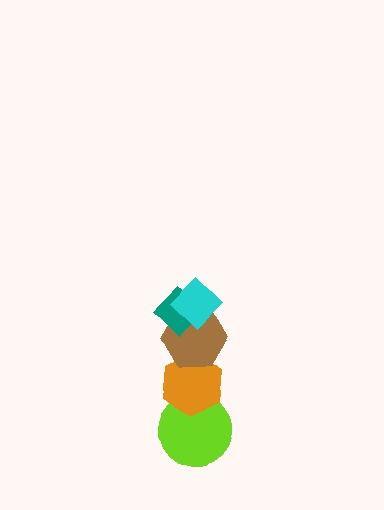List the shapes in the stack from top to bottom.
From top to bottom: the cyan diamond, the teal diamond, the brown hexagon, the orange hexagon, the lime circle.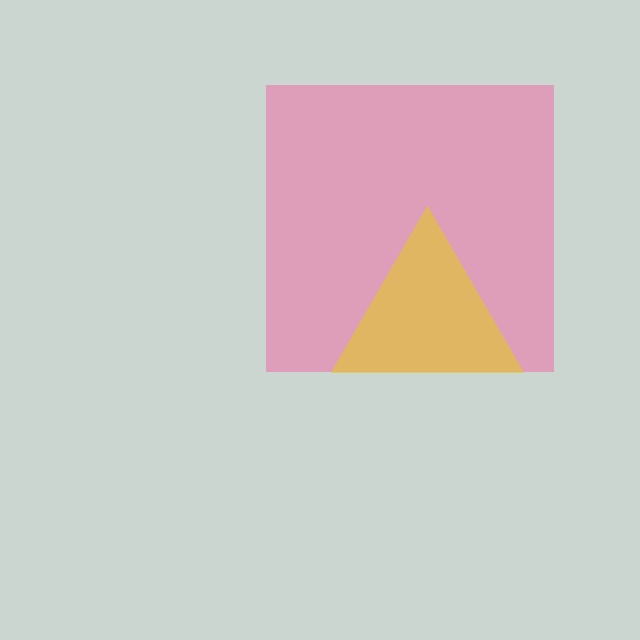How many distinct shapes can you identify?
There are 2 distinct shapes: a pink square, a yellow triangle.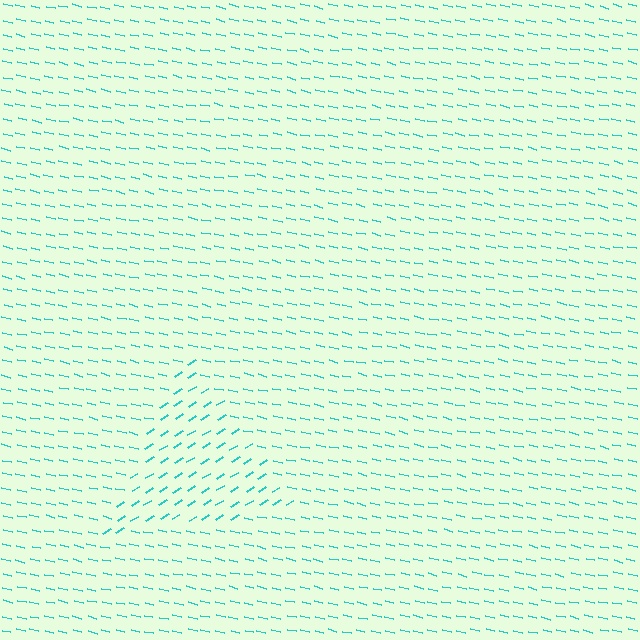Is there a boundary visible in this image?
Yes, there is a texture boundary formed by a change in line orientation.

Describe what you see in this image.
The image is filled with small cyan line segments. A triangle region in the image has lines oriented differently from the surrounding lines, creating a visible texture boundary.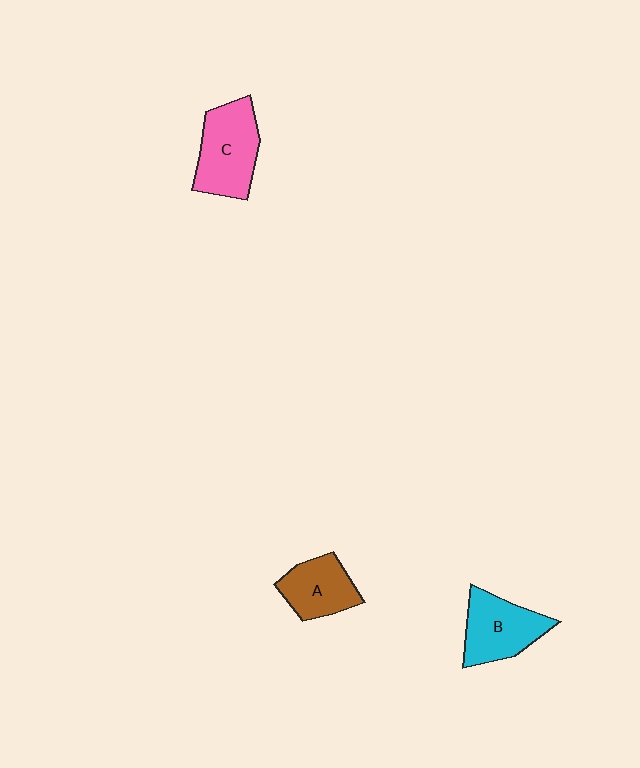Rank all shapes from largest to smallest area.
From largest to smallest: C (pink), B (cyan), A (brown).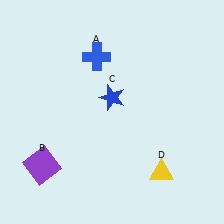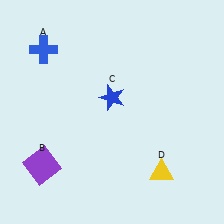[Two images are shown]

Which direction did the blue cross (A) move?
The blue cross (A) moved left.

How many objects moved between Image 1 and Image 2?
1 object moved between the two images.